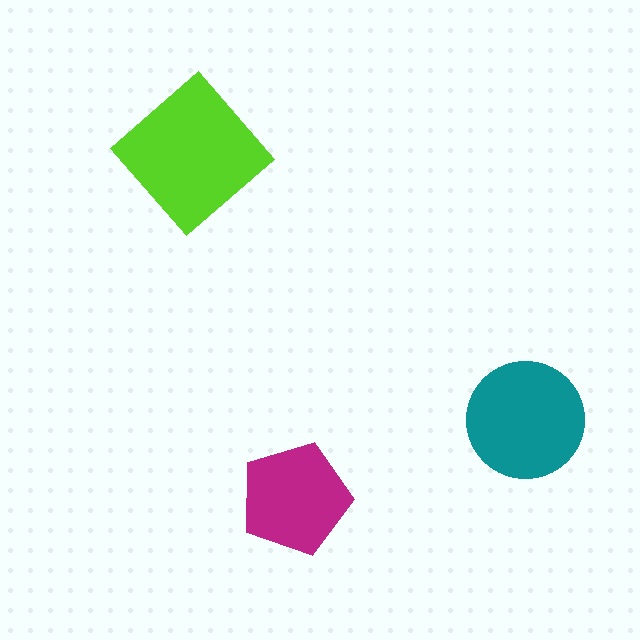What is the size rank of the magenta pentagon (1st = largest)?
3rd.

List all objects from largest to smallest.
The lime diamond, the teal circle, the magenta pentagon.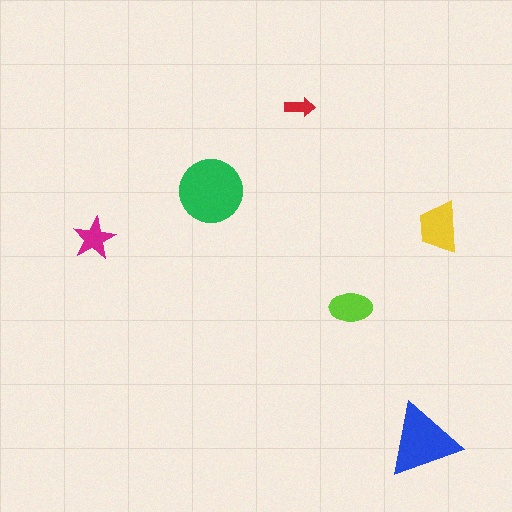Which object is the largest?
The green circle.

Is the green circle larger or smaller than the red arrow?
Larger.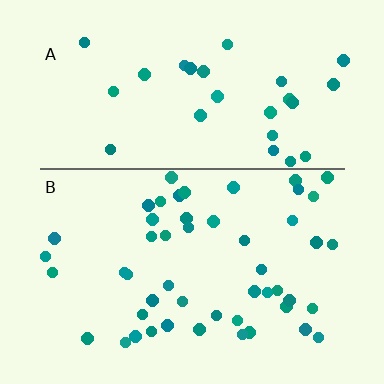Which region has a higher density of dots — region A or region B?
B (the bottom).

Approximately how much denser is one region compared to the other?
Approximately 1.7× — region B over region A.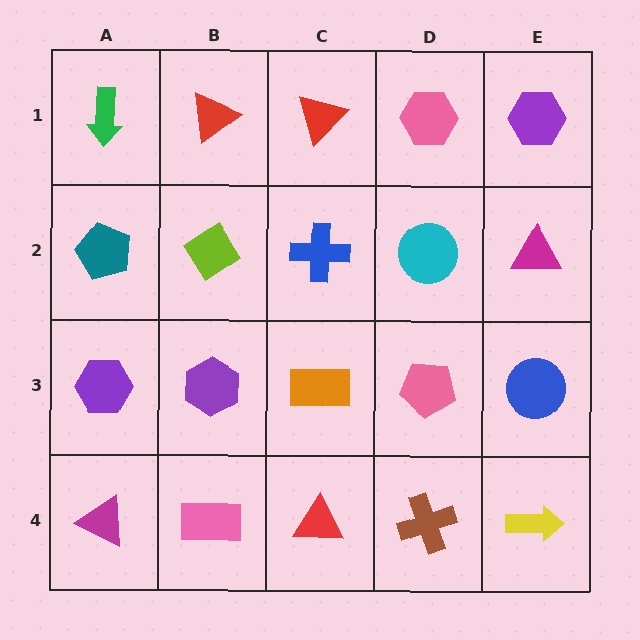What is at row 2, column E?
A magenta triangle.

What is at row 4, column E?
A yellow arrow.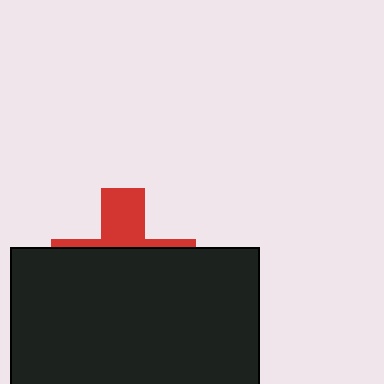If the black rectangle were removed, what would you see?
You would see the complete red cross.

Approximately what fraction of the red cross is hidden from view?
Roughly 68% of the red cross is hidden behind the black rectangle.